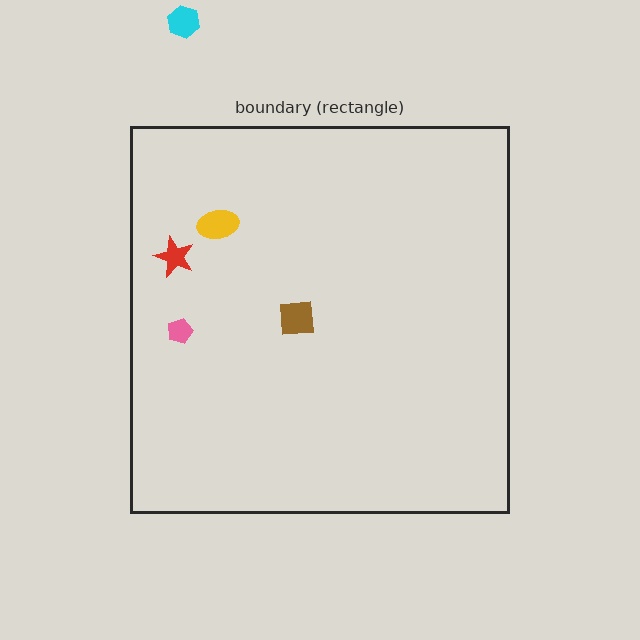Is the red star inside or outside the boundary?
Inside.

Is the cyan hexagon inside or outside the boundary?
Outside.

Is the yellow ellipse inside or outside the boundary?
Inside.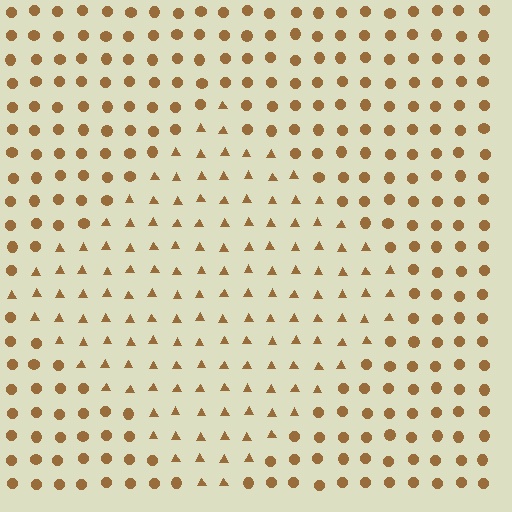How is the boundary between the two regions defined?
The boundary is defined by a change in element shape: triangles inside vs. circles outside. All elements share the same color and spacing.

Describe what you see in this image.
The image is filled with small brown elements arranged in a uniform grid. A diamond-shaped region contains triangles, while the surrounding area contains circles. The boundary is defined purely by the change in element shape.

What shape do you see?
I see a diamond.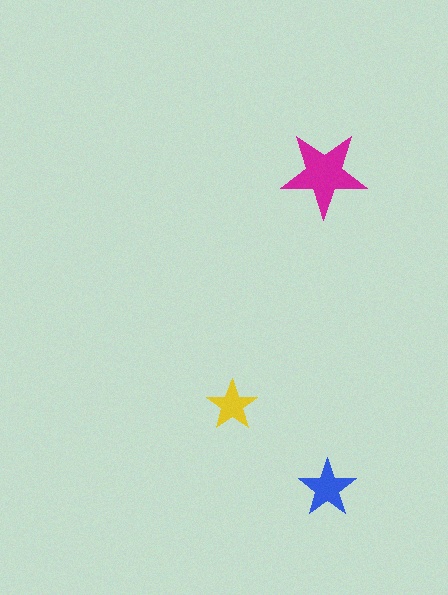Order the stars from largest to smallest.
the magenta one, the blue one, the yellow one.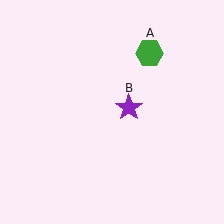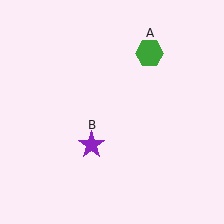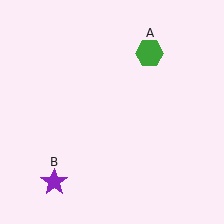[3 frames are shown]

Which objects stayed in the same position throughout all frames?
Green hexagon (object A) remained stationary.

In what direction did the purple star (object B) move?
The purple star (object B) moved down and to the left.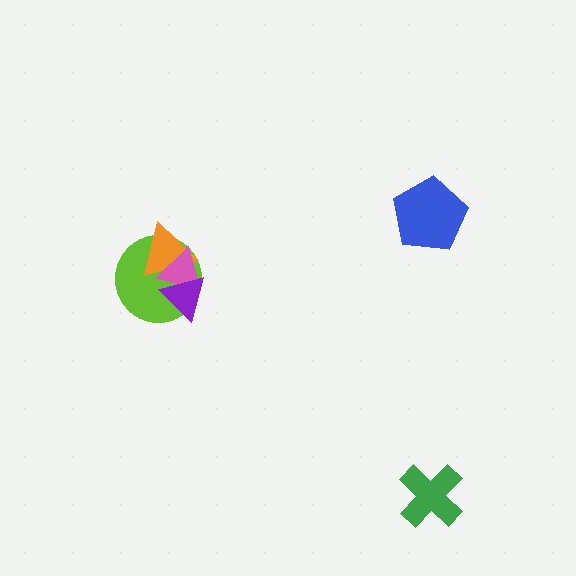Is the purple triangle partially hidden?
No, no other shape covers it.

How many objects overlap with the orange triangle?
3 objects overlap with the orange triangle.